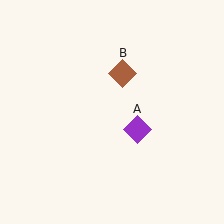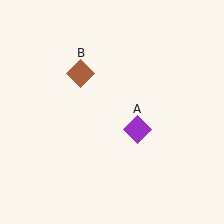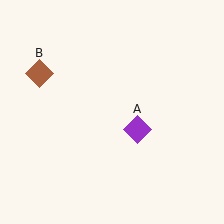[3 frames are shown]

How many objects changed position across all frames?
1 object changed position: brown diamond (object B).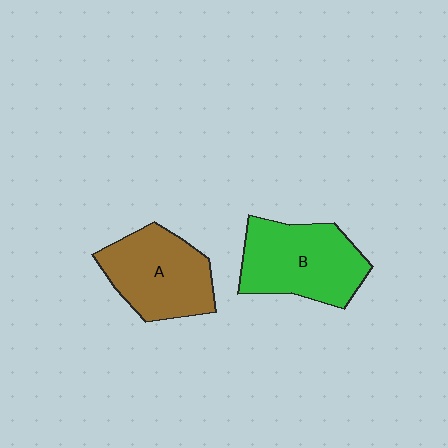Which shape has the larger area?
Shape B (green).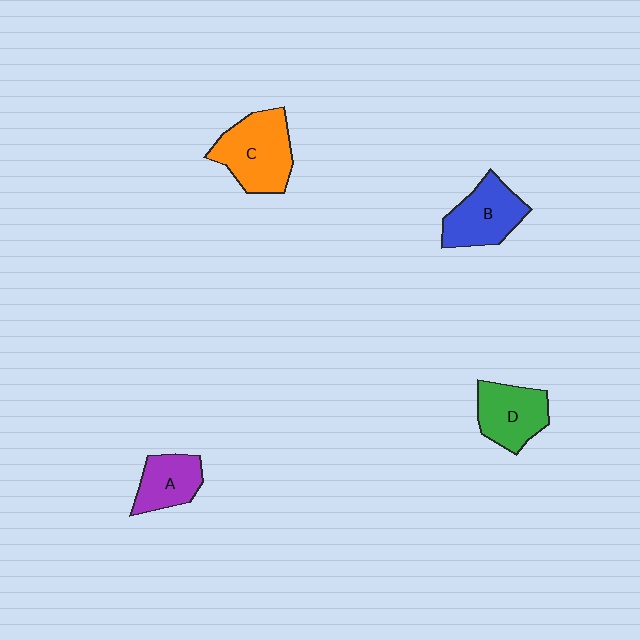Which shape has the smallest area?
Shape A (purple).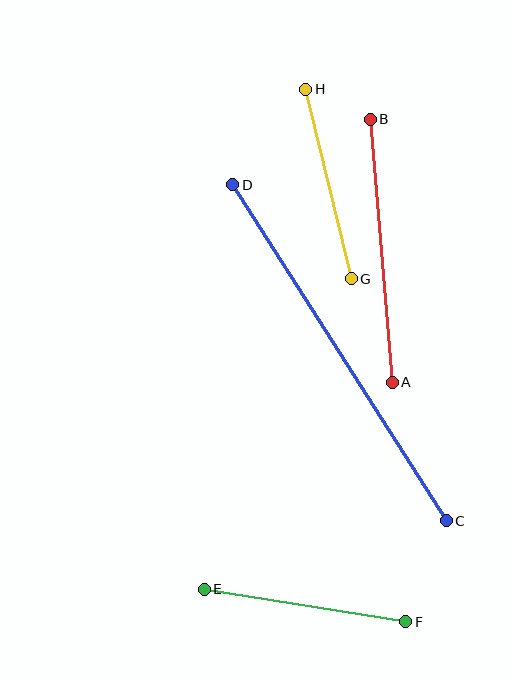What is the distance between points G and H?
The distance is approximately 195 pixels.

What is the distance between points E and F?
The distance is approximately 204 pixels.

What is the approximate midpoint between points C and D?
The midpoint is at approximately (339, 353) pixels.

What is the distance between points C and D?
The distance is approximately 398 pixels.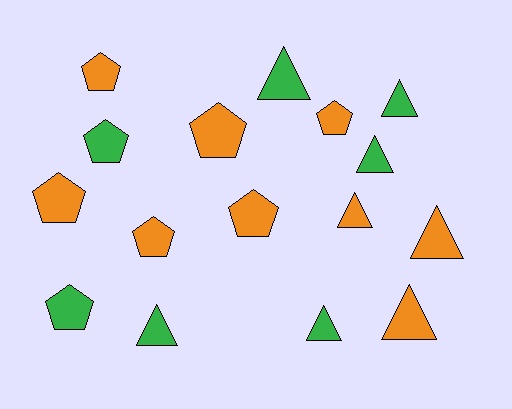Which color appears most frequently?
Orange, with 9 objects.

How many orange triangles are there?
There are 3 orange triangles.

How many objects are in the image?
There are 16 objects.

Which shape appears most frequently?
Triangle, with 8 objects.